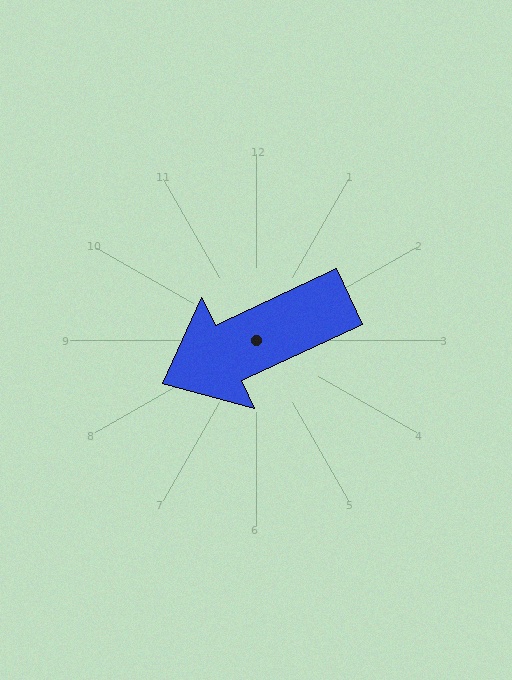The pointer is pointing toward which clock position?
Roughly 8 o'clock.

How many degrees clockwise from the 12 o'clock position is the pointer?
Approximately 245 degrees.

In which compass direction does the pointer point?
Southwest.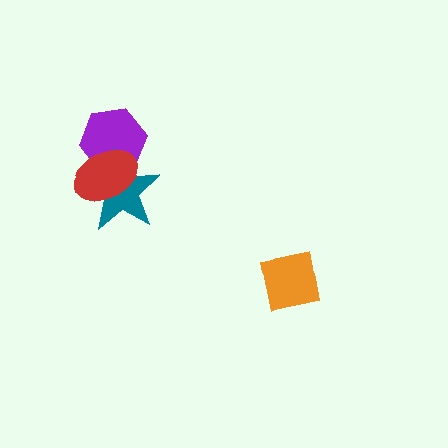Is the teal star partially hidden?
Yes, it is partially covered by another shape.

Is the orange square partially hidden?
No, no other shape covers it.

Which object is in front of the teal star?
The red ellipse is in front of the teal star.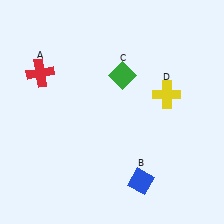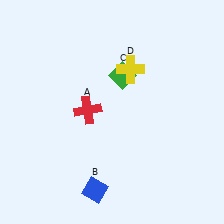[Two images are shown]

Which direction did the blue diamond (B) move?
The blue diamond (B) moved left.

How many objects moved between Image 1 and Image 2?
3 objects moved between the two images.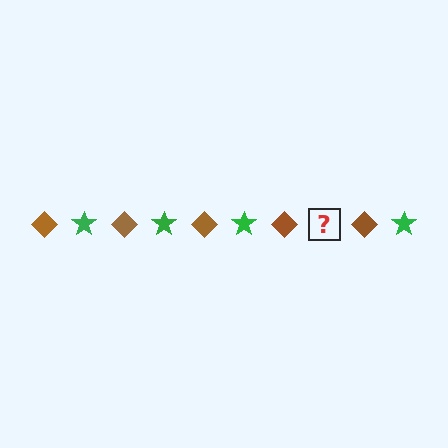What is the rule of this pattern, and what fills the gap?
The rule is that the pattern alternates between brown diamond and green star. The gap should be filled with a green star.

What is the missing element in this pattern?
The missing element is a green star.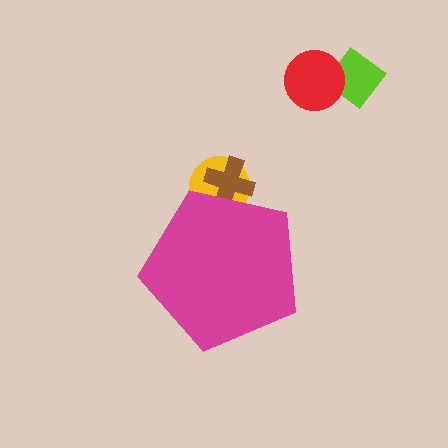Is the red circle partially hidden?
No, the red circle is fully visible.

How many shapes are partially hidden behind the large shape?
2 shapes are partially hidden.